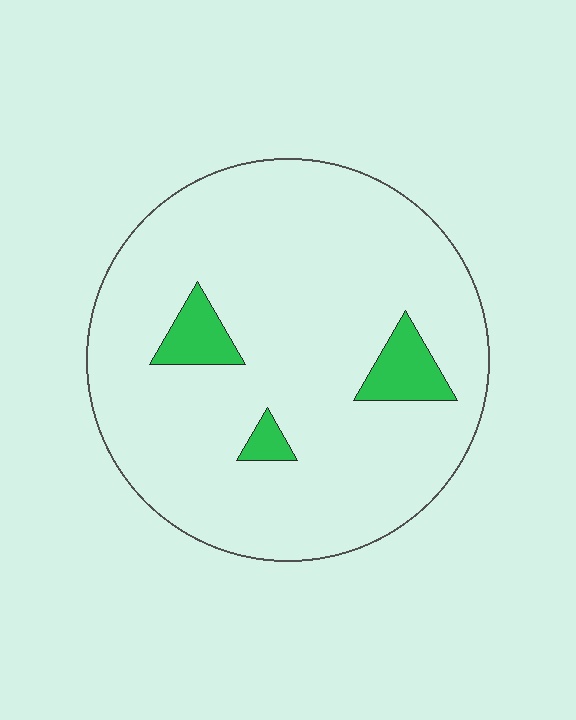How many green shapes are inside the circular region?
3.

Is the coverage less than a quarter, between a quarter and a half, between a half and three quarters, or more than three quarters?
Less than a quarter.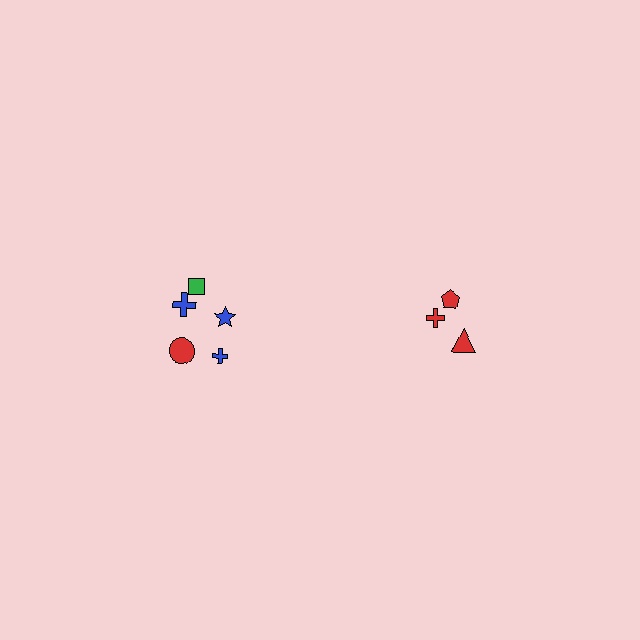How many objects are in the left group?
There are 5 objects.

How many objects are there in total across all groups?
There are 8 objects.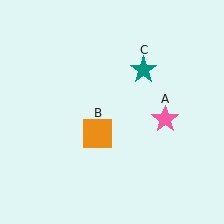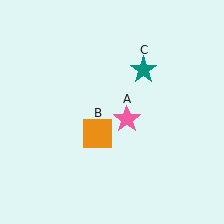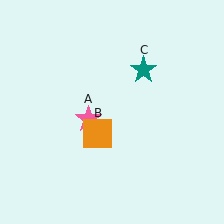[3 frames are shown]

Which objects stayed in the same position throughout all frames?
Orange square (object B) and teal star (object C) remained stationary.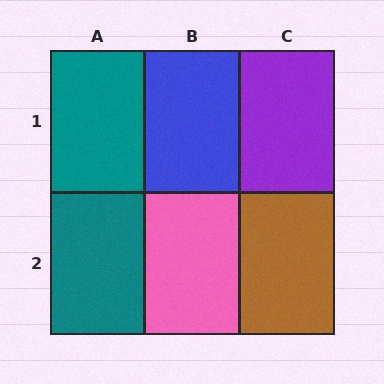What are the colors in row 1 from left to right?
Teal, blue, purple.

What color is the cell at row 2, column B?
Pink.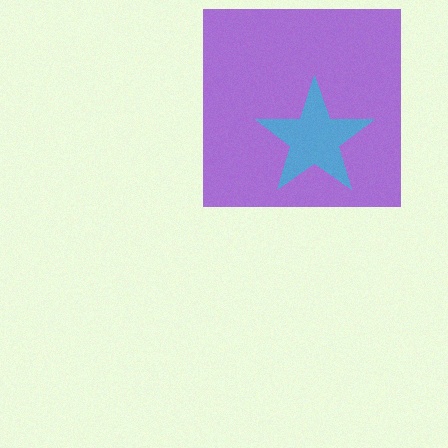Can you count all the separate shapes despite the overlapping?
Yes, there are 2 separate shapes.